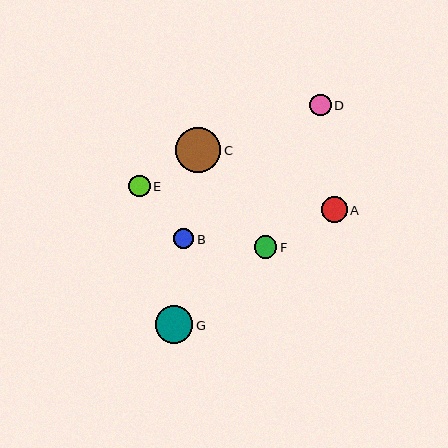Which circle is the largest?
Circle C is the largest with a size of approximately 45 pixels.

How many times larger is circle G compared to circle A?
Circle G is approximately 1.5 times the size of circle A.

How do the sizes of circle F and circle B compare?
Circle F and circle B are approximately the same size.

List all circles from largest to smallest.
From largest to smallest: C, G, A, F, D, E, B.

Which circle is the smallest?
Circle B is the smallest with a size of approximately 21 pixels.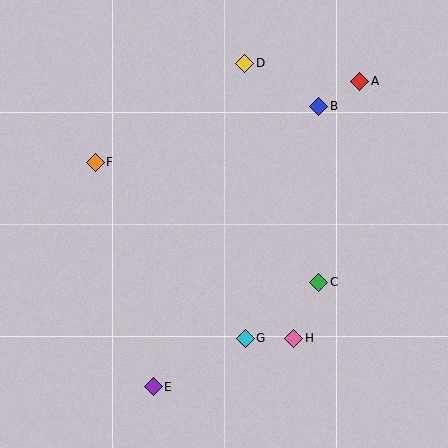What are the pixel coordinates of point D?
Point D is at (245, 63).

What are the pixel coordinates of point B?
Point B is at (319, 107).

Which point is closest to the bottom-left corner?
Point E is closest to the bottom-left corner.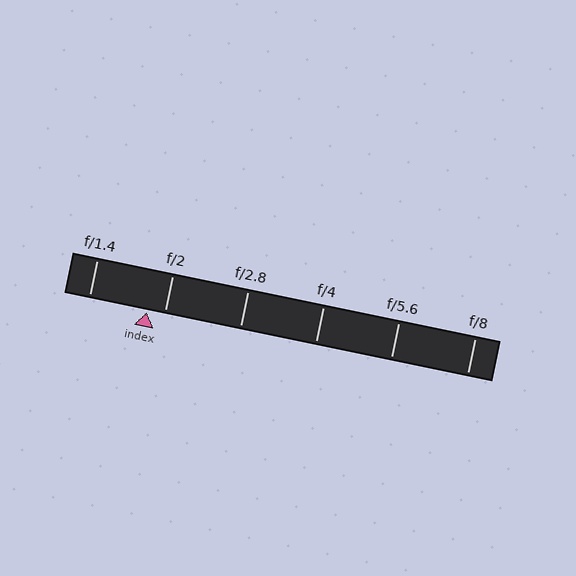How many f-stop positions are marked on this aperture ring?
There are 6 f-stop positions marked.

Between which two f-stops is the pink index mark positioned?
The index mark is between f/1.4 and f/2.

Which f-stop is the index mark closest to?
The index mark is closest to f/2.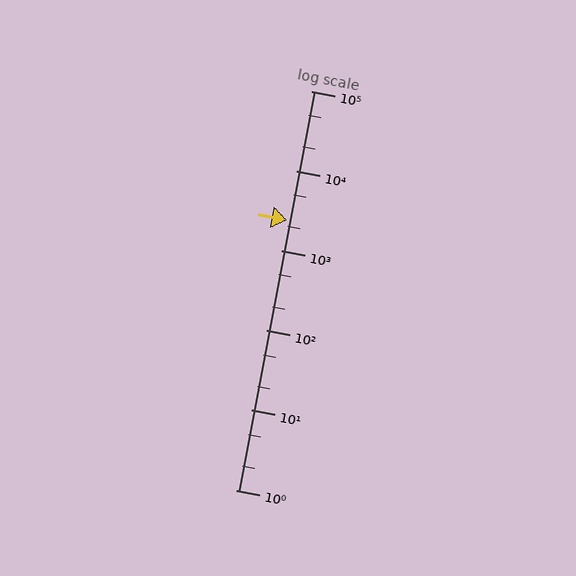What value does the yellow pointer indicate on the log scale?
The pointer indicates approximately 2400.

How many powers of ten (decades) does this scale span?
The scale spans 5 decades, from 1 to 100000.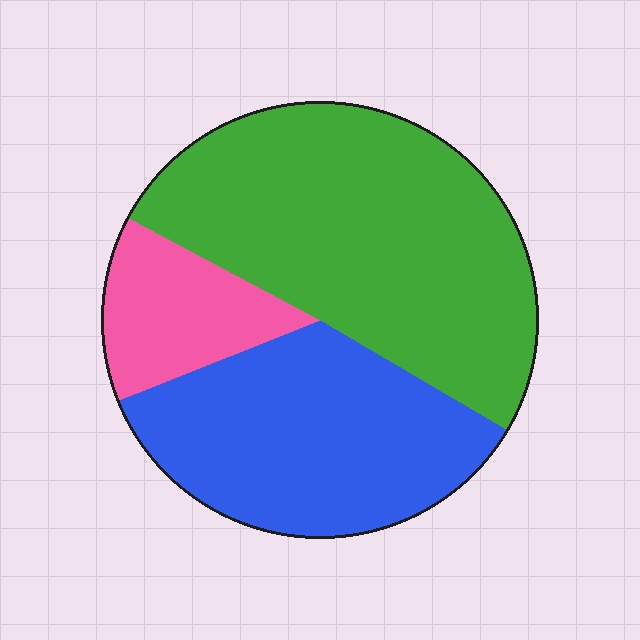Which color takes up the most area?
Green, at roughly 50%.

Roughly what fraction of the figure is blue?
Blue takes up between a third and a half of the figure.